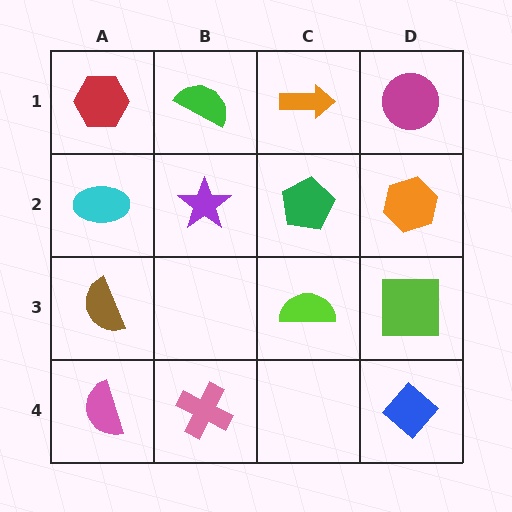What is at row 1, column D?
A magenta circle.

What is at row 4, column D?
A blue diamond.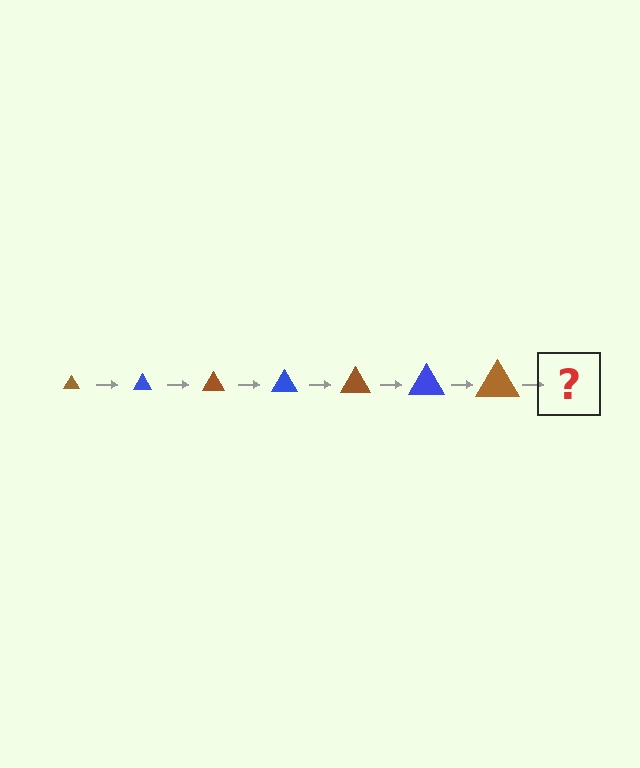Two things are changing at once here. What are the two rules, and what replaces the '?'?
The two rules are that the triangle grows larger each step and the color cycles through brown and blue. The '?' should be a blue triangle, larger than the previous one.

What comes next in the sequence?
The next element should be a blue triangle, larger than the previous one.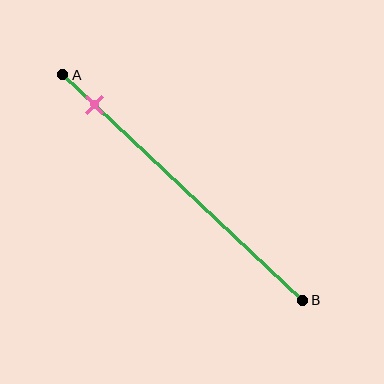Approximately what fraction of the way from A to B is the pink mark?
The pink mark is approximately 15% of the way from A to B.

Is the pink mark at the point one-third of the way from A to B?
No, the mark is at about 15% from A, not at the 33% one-third point.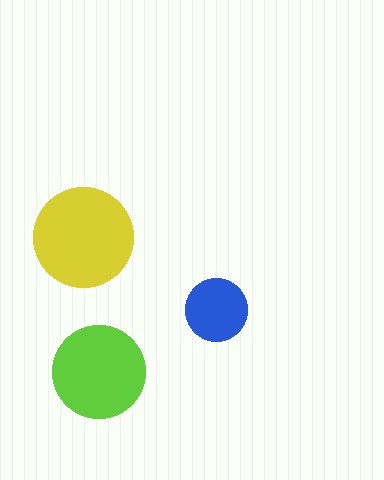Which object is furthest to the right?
The blue circle is rightmost.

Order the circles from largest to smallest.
the yellow one, the lime one, the blue one.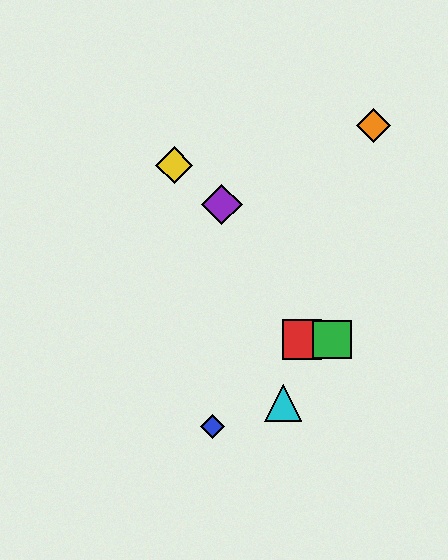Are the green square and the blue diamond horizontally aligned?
No, the green square is at y≈340 and the blue diamond is at y≈426.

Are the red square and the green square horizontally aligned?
Yes, both are at y≈340.